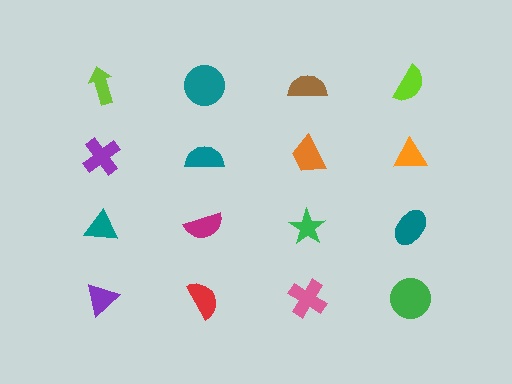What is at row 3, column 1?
A teal triangle.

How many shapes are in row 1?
4 shapes.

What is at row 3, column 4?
A teal ellipse.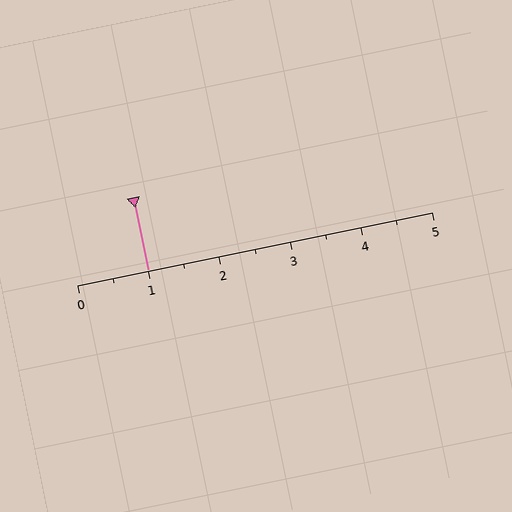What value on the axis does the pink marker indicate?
The marker indicates approximately 1.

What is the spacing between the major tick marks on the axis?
The major ticks are spaced 1 apart.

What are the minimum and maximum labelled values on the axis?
The axis runs from 0 to 5.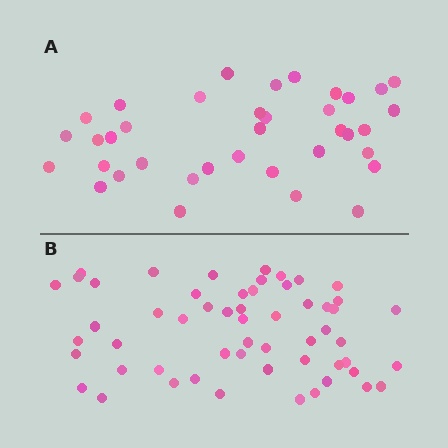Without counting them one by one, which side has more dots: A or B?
Region B (the bottom region) has more dots.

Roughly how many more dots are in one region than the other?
Region B has approximately 20 more dots than region A.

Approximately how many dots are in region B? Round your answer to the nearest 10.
About 60 dots. (The exact count is 56, which rounds to 60.)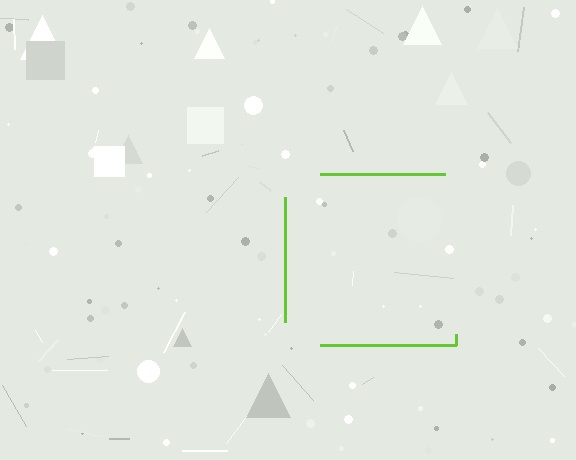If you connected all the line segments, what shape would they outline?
They would outline a square.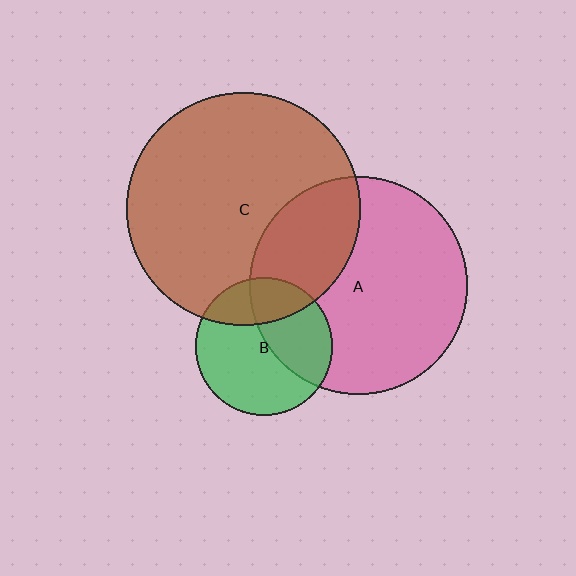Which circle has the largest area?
Circle C (brown).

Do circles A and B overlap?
Yes.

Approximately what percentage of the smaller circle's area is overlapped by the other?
Approximately 40%.